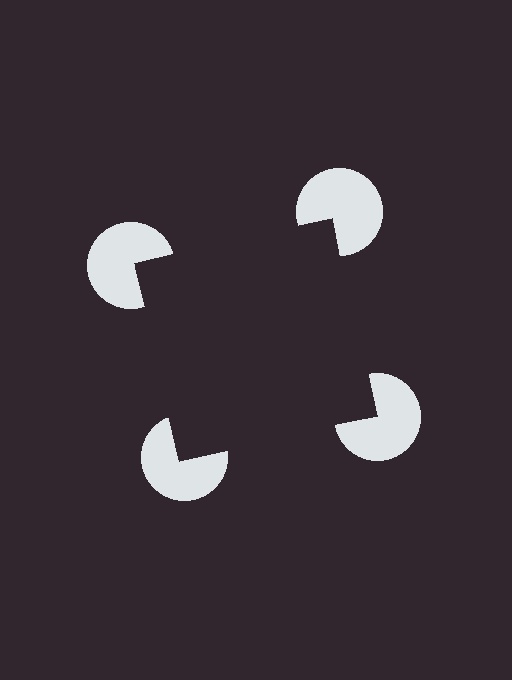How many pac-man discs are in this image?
There are 4 — one at each vertex of the illusory square.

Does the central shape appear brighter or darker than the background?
It typically appears slightly darker than the background, even though no actual brightness change is drawn.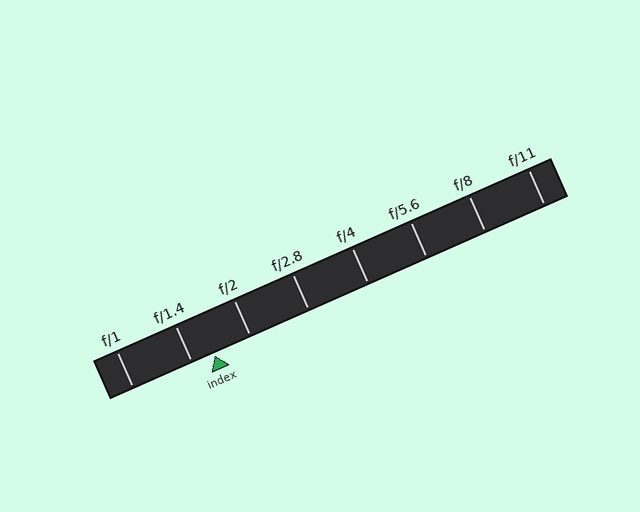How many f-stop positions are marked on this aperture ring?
There are 8 f-stop positions marked.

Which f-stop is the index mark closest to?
The index mark is closest to f/1.4.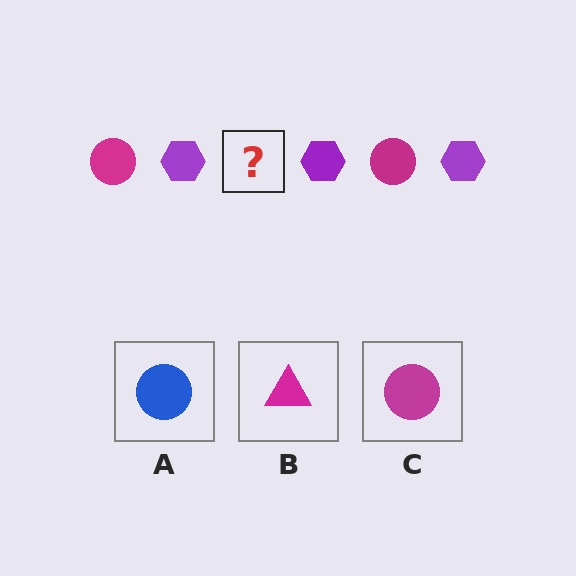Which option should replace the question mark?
Option C.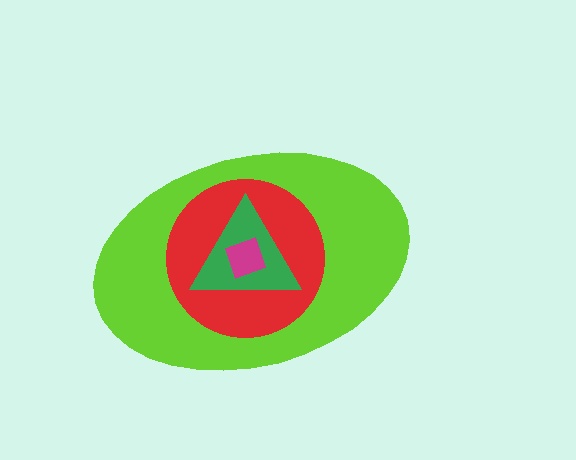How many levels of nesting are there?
4.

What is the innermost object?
The magenta square.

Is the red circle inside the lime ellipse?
Yes.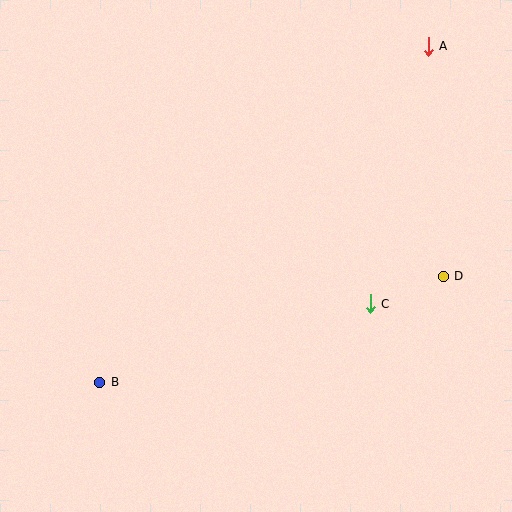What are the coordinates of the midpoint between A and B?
The midpoint between A and B is at (264, 214).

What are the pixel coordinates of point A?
Point A is at (428, 46).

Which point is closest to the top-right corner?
Point A is closest to the top-right corner.